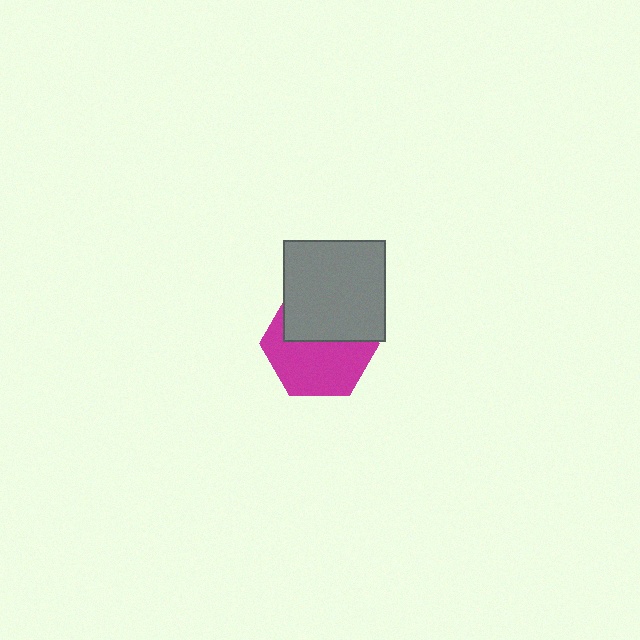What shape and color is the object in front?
The object in front is a gray rectangle.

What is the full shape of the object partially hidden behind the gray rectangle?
The partially hidden object is a magenta hexagon.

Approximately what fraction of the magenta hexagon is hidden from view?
Roughly 43% of the magenta hexagon is hidden behind the gray rectangle.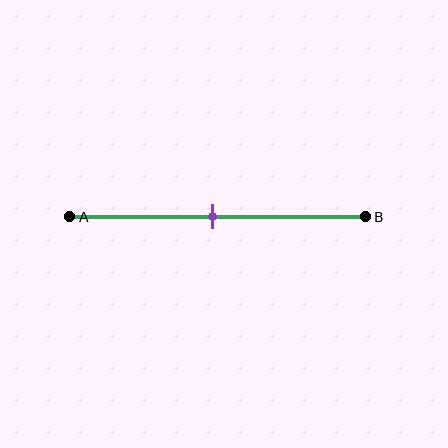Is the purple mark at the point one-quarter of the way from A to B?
No, the mark is at about 50% from A, not at the 25% one-quarter point.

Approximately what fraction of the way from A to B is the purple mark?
The purple mark is approximately 50% of the way from A to B.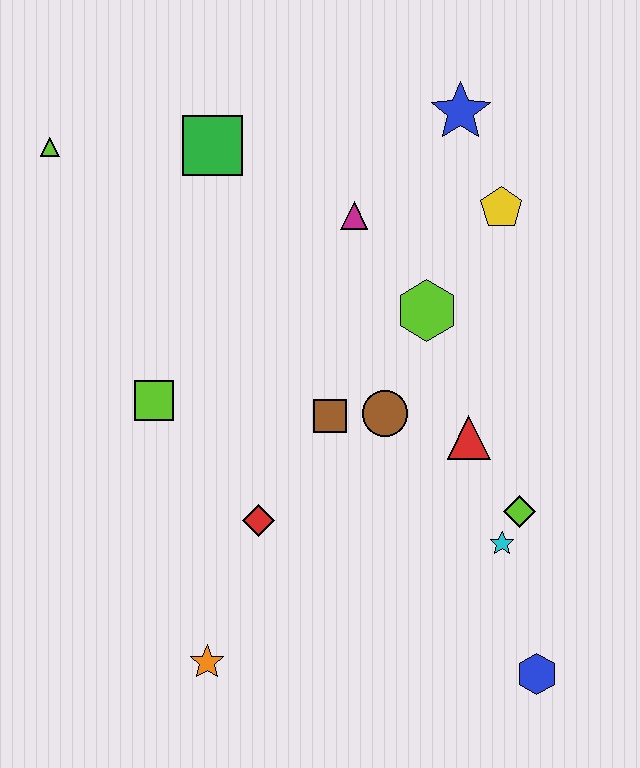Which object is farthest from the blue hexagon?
The lime triangle is farthest from the blue hexagon.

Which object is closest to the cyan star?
The lime diamond is closest to the cyan star.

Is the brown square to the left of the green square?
No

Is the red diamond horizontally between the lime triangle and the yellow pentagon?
Yes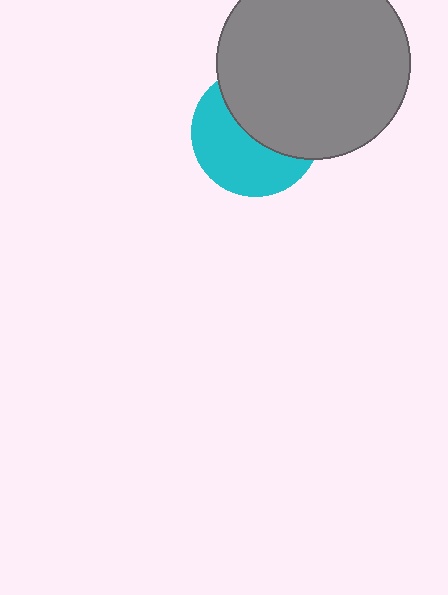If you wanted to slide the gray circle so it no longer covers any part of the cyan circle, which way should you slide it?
Slide it toward the upper-right — that is the most direct way to separate the two shapes.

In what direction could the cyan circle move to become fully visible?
The cyan circle could move toward the lower-left. That would shift it out from behind the gray circle entirely.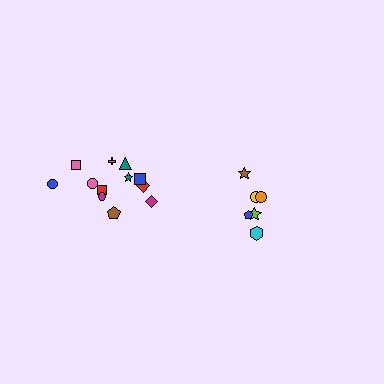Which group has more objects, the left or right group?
The left group.